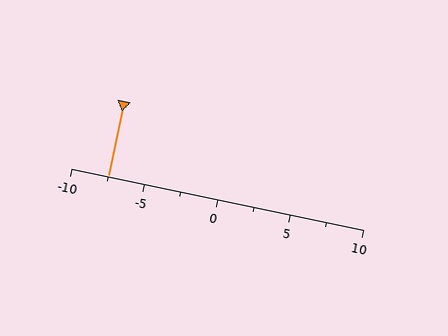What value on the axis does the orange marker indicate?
The marker indicates approximately -7.5.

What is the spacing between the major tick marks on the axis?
The major ticks are spaced 5 apart.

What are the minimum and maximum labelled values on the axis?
The axis runs from -10 to 10.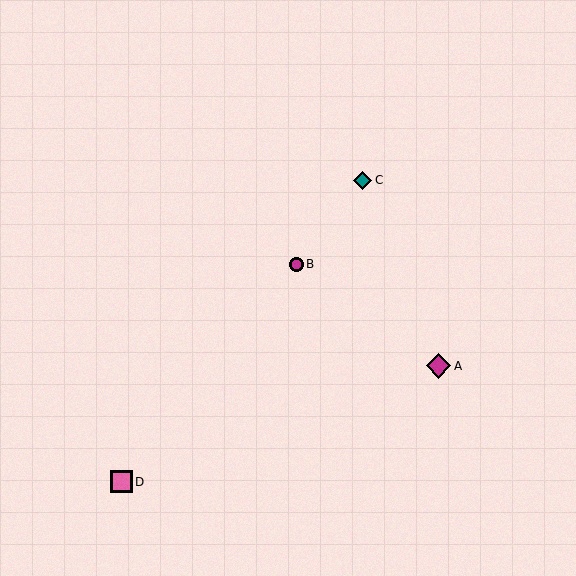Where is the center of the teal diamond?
The center of the teal diamond is at (363, 180).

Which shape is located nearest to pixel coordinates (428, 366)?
The magenta diamond (labeled A) at (438, 366) is nearest to that location.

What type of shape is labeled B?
Shape B is a magenta circle.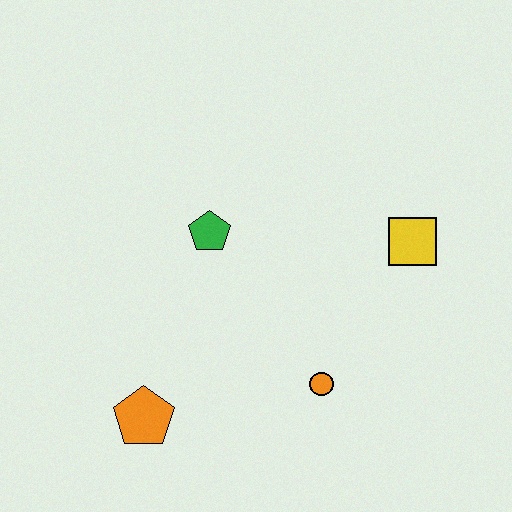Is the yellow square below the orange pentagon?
No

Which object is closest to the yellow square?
The orange circle is closest to the yellow square.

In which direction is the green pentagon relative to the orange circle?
The green pentagon is above the orange circle.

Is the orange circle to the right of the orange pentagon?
Yes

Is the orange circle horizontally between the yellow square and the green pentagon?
Yes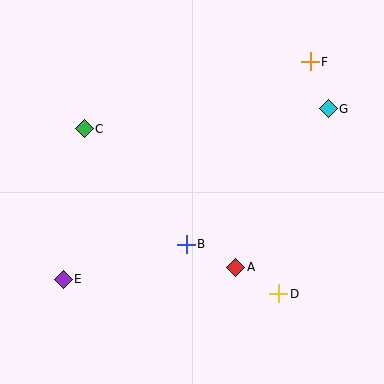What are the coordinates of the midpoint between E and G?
The midpoint between E and G is at (196, 194).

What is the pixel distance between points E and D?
The distance between E and D is 216 pixels.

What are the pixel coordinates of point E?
Point E is at (63, 279).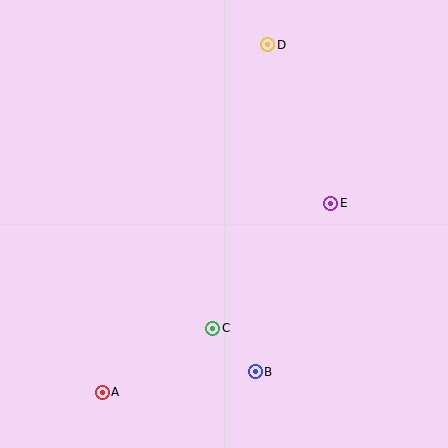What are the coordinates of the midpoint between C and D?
The midpoint between C and D is at (240, 186).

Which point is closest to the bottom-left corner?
Point A is closest to the bottom-left corner.